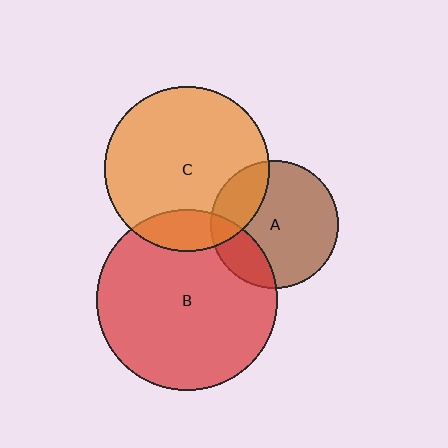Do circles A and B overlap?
Yes.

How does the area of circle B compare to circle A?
Approximately 2.0 times.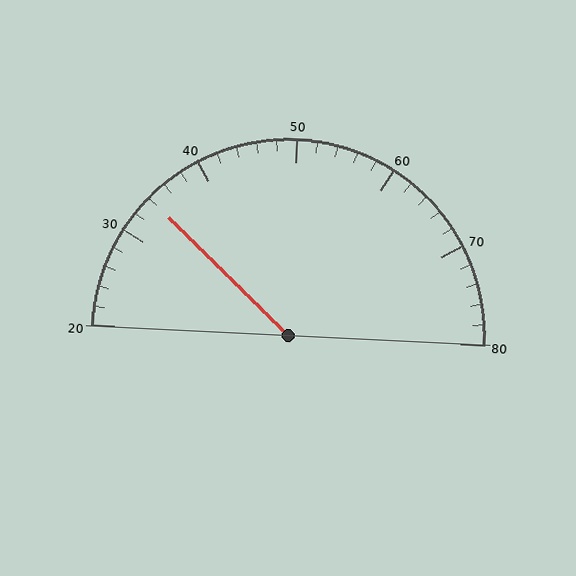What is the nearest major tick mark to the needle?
The nearest major tick mark is 30.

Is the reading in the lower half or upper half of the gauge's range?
The reading is in the lower half of the range (20 to 80).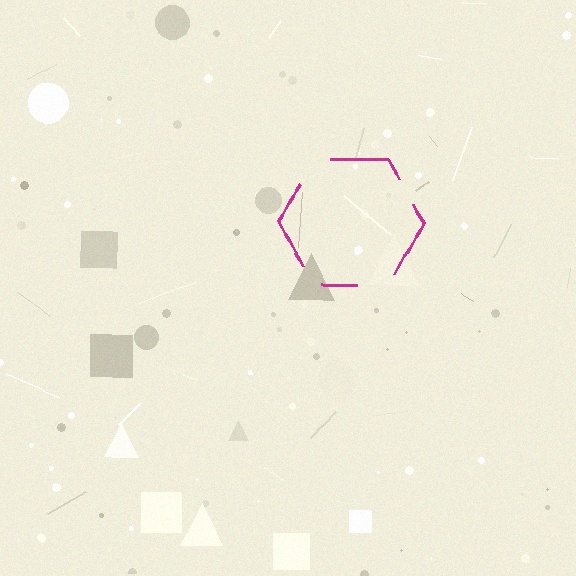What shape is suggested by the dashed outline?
The dashed outline suggests a hexagon.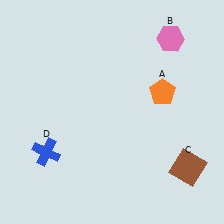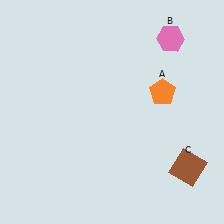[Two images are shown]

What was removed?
The blue cross (D) was removed in Image 2.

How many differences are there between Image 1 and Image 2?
There is 1 difference between the two images.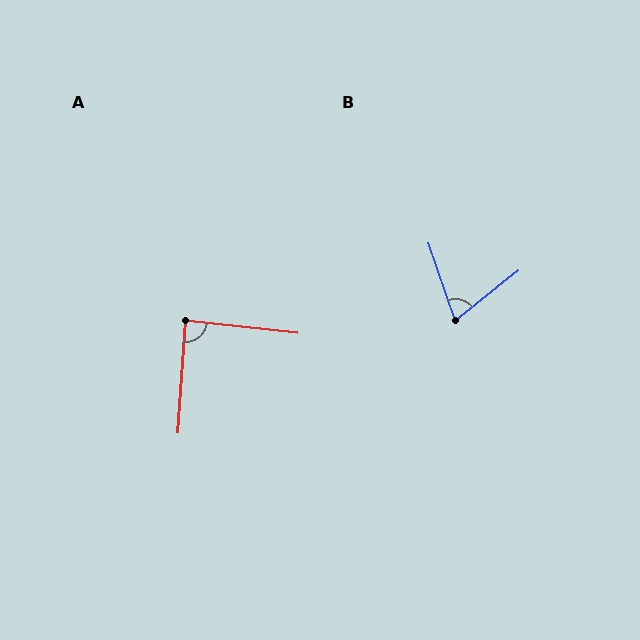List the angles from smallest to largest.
B (70°), A (87°).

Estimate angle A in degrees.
Approximately 87 degrees.